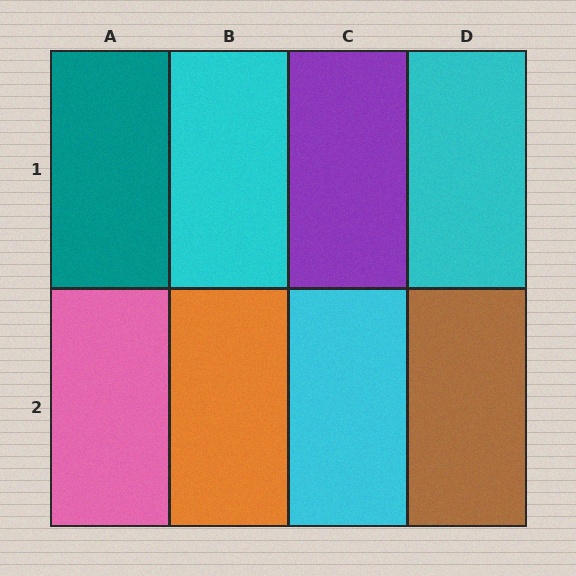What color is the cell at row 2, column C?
Cyan.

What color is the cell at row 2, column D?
Brown.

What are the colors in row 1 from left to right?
Teal, cyan, purple, cyan.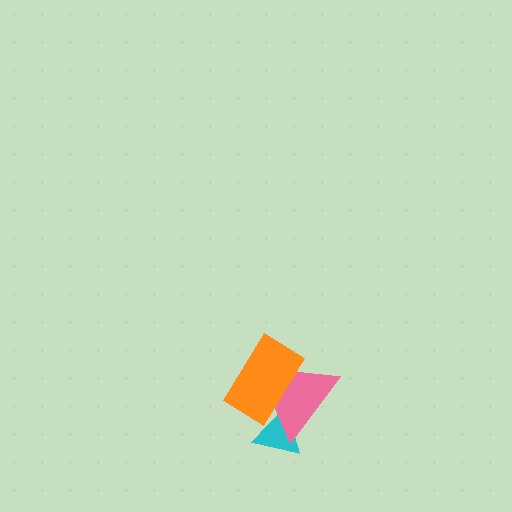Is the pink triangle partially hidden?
Yes, it is partially covered by another shape.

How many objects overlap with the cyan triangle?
2 objects overlap with the cyan triangle.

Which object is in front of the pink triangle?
The orange rectangle is in front of the pink triangle.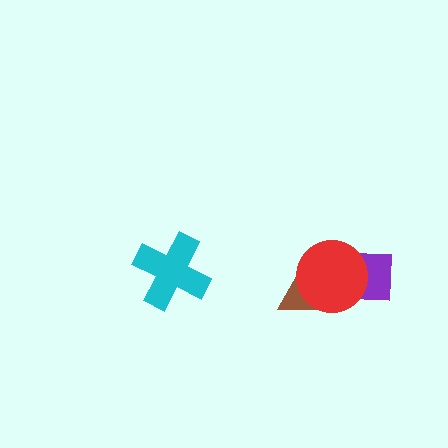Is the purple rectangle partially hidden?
Yes, it is partially covered by another shape.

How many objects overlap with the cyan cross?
0 objects overlap with the cyan cross.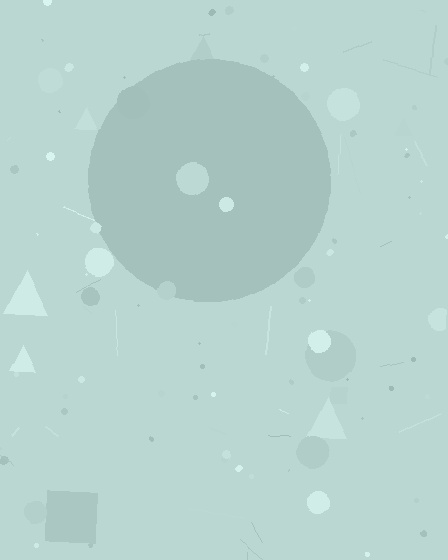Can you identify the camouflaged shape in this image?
The camouflaged shape is a circle.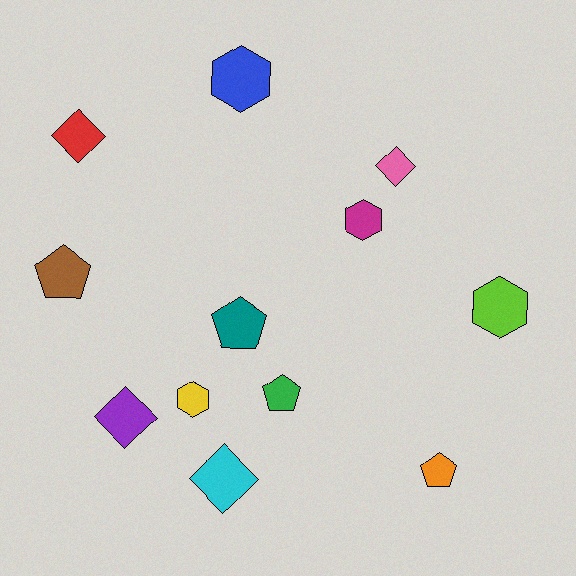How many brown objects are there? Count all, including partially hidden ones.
There is 1 brown object.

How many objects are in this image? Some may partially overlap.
There are 12 objects.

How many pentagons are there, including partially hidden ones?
There are 4 pentagons.